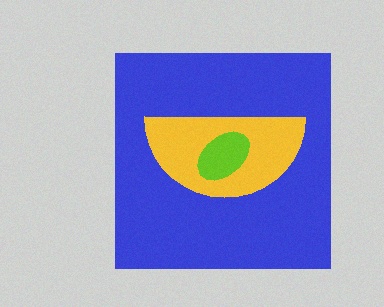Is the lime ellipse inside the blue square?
Yes.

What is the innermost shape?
The lime ellipse.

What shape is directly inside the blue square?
The yellow semicircle.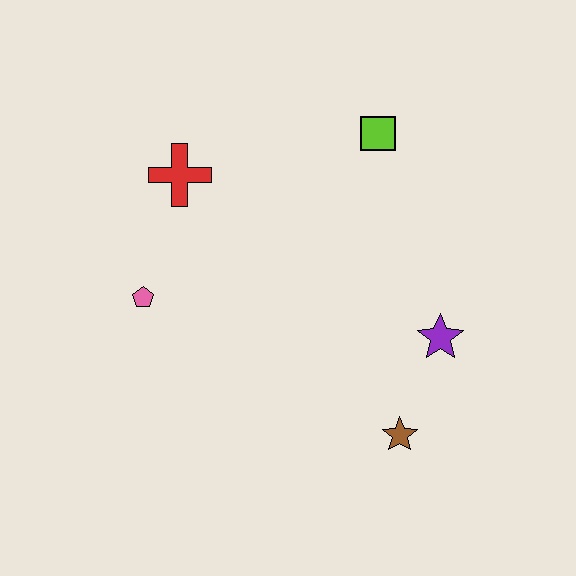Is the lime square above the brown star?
Yes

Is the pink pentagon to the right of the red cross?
No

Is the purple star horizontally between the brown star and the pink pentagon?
No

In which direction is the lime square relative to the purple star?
The lime square is above the purple star.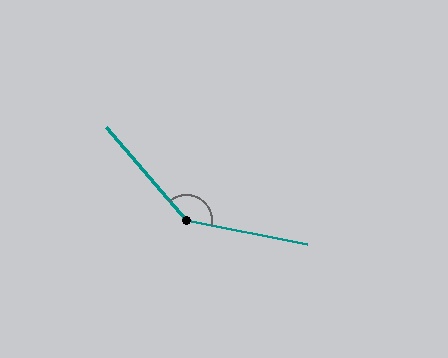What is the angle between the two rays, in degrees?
Approximately 142 degrees.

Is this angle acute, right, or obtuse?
It is obtuse.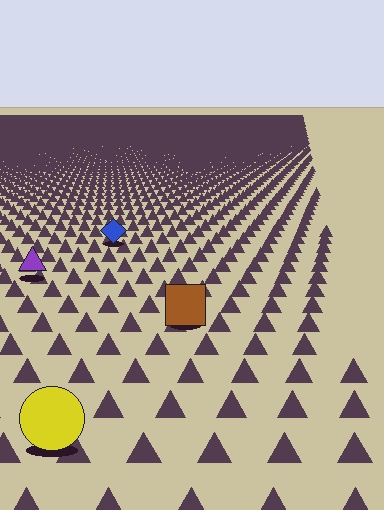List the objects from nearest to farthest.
From nearest to farthest: the yellow circle, the brown square, the purple triangle, the blue diamond.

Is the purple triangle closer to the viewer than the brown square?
No. The brown square is closer — you can tell from the texture gradient: the ground texture is coarser near it.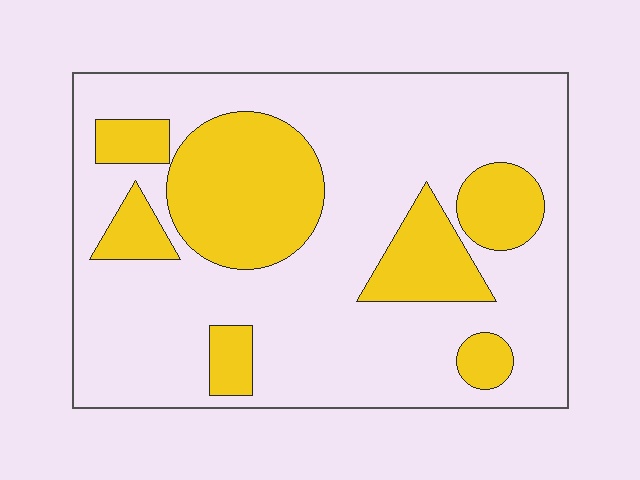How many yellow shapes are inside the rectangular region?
7.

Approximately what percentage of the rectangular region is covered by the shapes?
Approximately 30%.